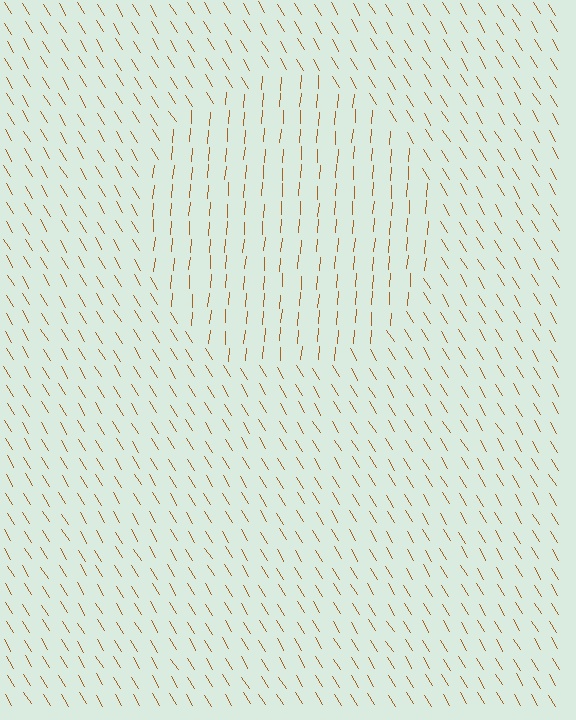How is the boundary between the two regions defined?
The boundary is defined purely by a change in line orientation (approximately 35 degrees difference). All lines are the same color and thickness.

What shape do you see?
I see a circle.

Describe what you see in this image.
The image is filled with small brown line segments. A circle region in the image has lines oriented differently from the surrounding lines, creating a visible texture boundary.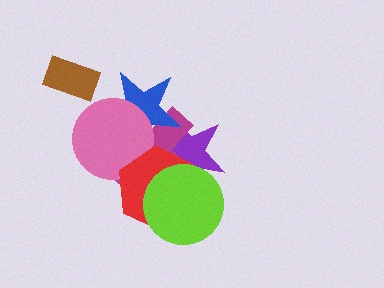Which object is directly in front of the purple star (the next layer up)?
The magenta cross is directly in front of the purple star.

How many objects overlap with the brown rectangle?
0 objects overlap with the brown rectangle.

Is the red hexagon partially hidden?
Yes, it is partially covered by another shape.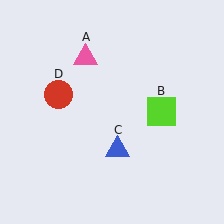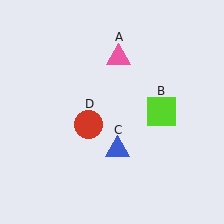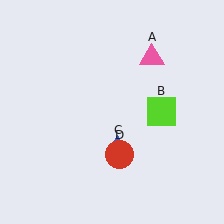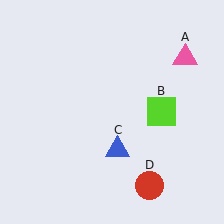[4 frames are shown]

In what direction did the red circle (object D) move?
The red circle (object D) moved down and to the right.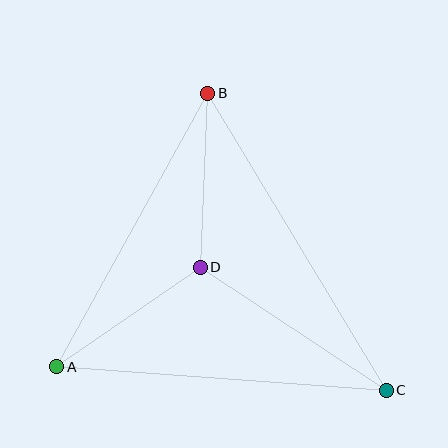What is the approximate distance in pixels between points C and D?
The distance between C and D is approximately 223 pixels.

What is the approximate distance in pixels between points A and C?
The distance between A and C is approximately 330 pixels.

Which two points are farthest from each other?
Points B and C are farthest from each other.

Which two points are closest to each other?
Points B and D are closest to each other.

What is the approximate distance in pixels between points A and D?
The distance between A and D is approximately 175 pixels.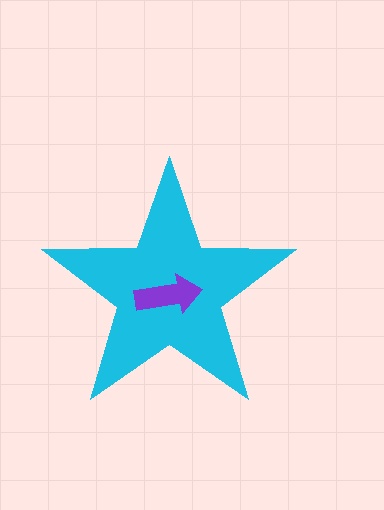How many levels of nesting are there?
2.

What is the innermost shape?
The purple arrow.